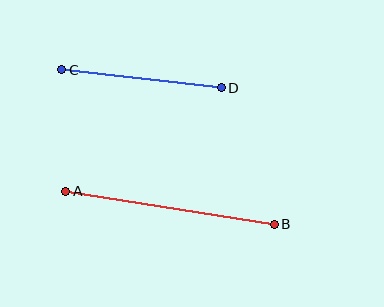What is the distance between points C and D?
The distance is approximately 161 pixels.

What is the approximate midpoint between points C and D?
The midpoint is at approximately (141, 79) pixels.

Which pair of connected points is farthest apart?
Points A and B are farthest apart.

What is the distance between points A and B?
The distance is approximately 211 pixels.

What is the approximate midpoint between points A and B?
The midpoint is at approximately (170, 208) pixels.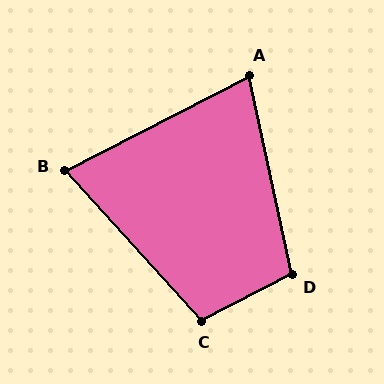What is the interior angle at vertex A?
Approximately 75 degrees (acute).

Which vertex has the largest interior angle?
D, at approximately 105 degrees.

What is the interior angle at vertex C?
Approximately 105 degrees (obtuse).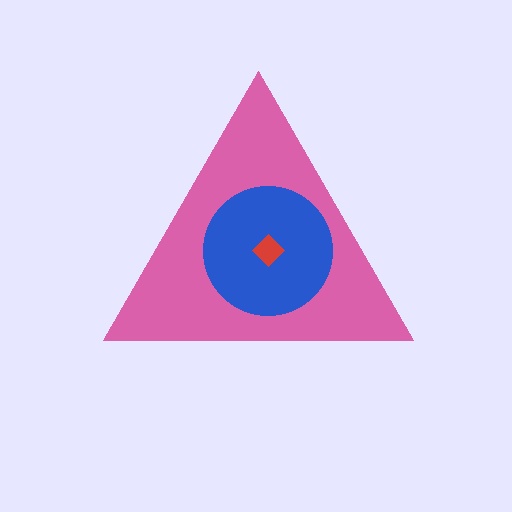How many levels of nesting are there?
3.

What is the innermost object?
The red diamond.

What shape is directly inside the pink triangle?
The blue circle.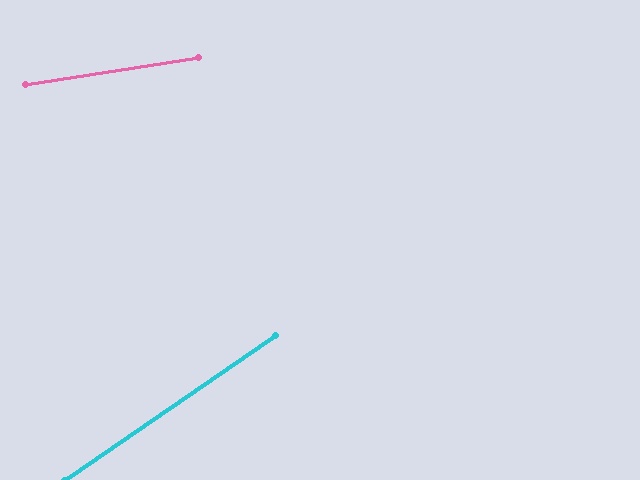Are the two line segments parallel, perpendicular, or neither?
Neither parallel nor perpendicular — they differ by about 25°.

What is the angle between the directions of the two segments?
Approximately 25 degrees.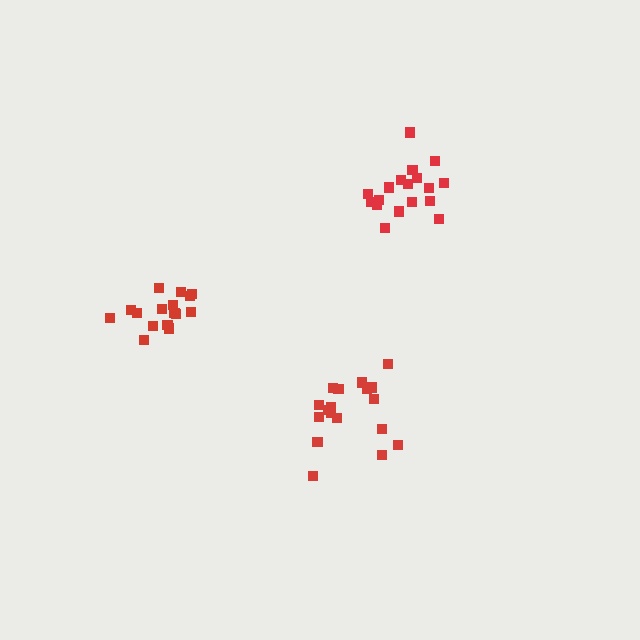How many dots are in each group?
Group 1: 18 dots, Group 2: 17 dots, Group 3: 18 dots (53 total).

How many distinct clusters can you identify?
There are 3 distinct clusters.